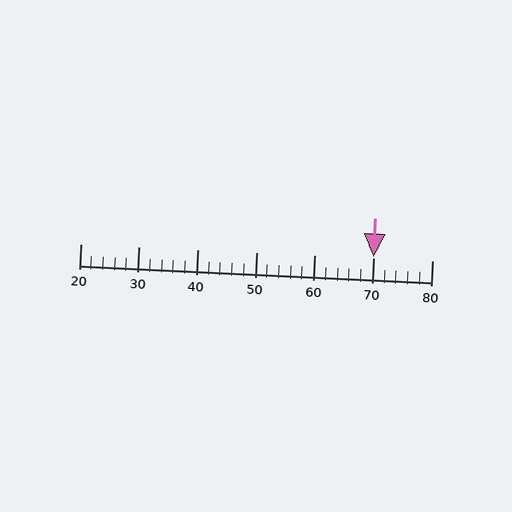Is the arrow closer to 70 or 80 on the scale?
The arrow is closer to 70.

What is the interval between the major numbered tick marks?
The major tick marks are spaced 10 units apart.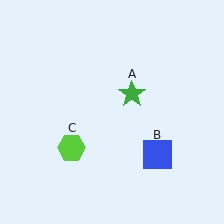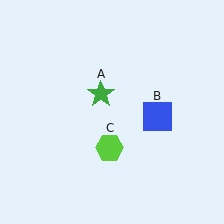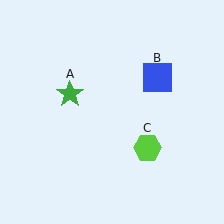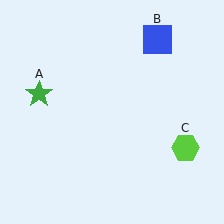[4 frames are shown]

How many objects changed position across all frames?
3 objects changed position: green star (object A), blue square (object B), lime hexagon (object C).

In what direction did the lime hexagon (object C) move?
The lime hexagon (object C) moved right.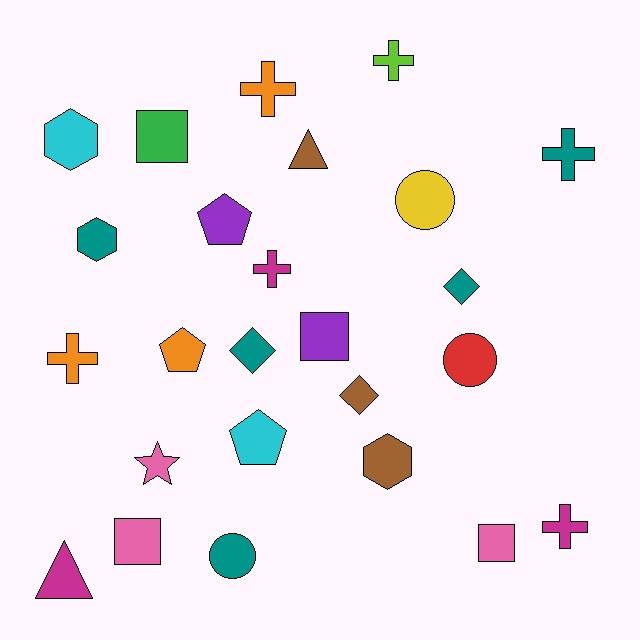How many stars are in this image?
There is 1 star.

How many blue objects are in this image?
There are no blue objects.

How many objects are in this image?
There are 25 objects.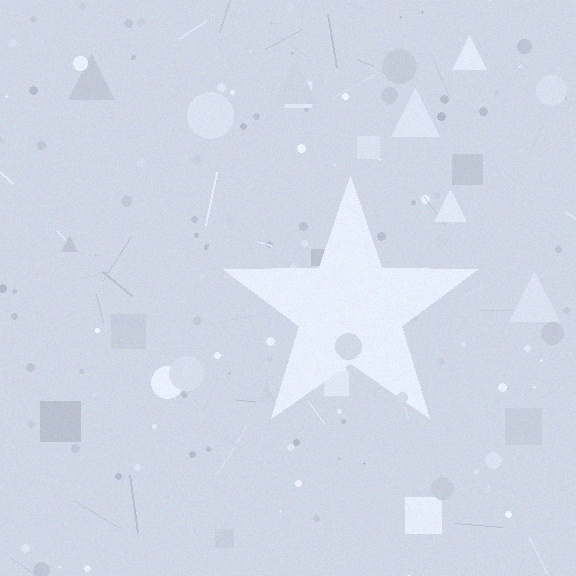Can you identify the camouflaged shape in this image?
The camouflaged shape is a star.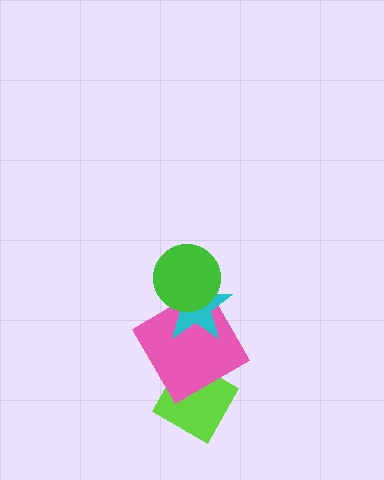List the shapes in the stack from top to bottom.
From top to bottom: the green circle, the cyan star, the pink diamond, the lime diamond.